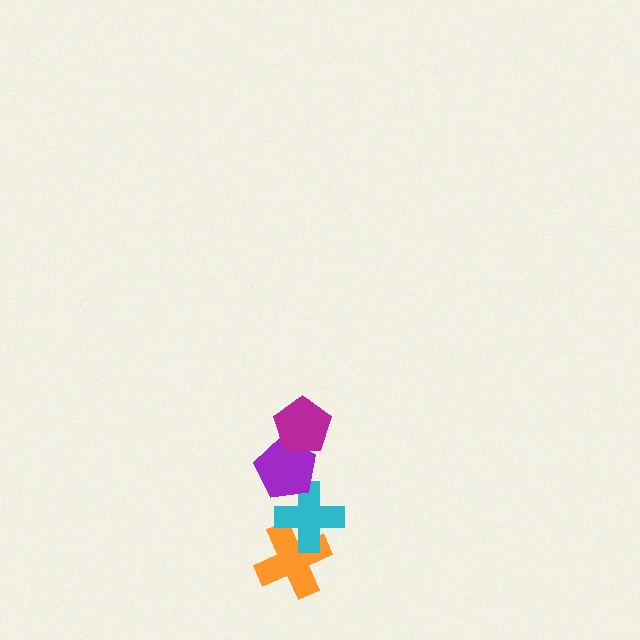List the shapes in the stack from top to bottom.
From top to bottom: the magenta pentagon, the purple pentagon, the cyan cross, the orange cross.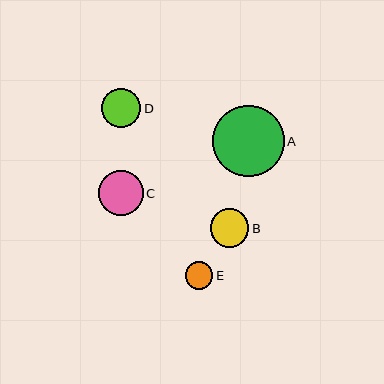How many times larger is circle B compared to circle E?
Circle B is approximately 1.4 times the size of circle E.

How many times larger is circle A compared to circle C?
Circle A is approximately 1.6 times the size of circle C.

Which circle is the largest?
Circle A is the largest with a size of approximately 72 pixels.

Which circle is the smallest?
Circle E is the smallest with a size of approximately 28 pixels.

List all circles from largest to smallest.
From largest to smallest: A, C, D, B, E.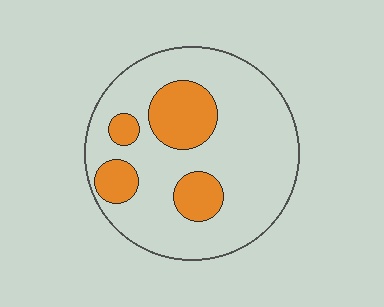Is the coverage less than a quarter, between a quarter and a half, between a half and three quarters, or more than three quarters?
Less than a quarter.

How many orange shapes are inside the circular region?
4.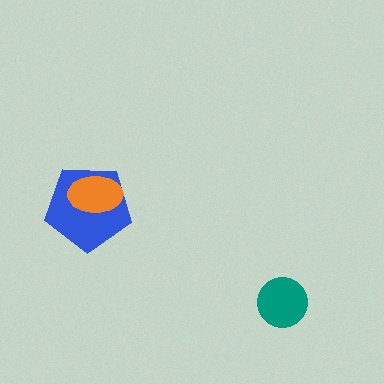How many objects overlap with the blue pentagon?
1 object overlaps with the blue pentagon.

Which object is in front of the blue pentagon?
The orange ellipse is in front of the blue pentagon.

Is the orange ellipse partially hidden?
No, no other shape covers it.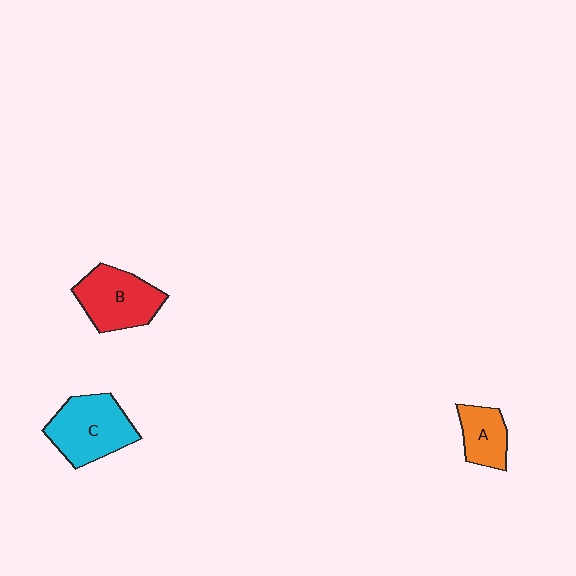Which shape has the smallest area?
Shape A (orange).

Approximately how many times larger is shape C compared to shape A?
Approximately 1.8 times.